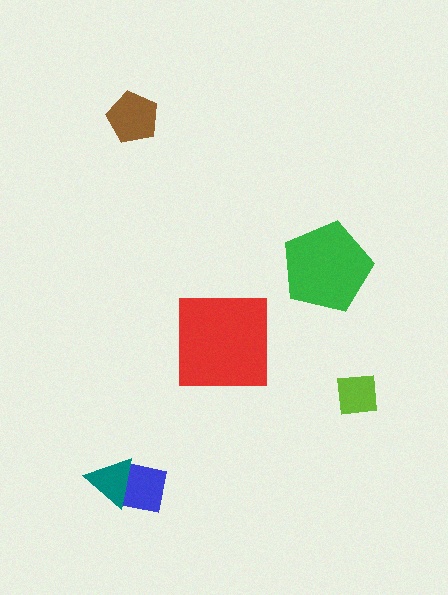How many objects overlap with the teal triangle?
1 object overlaps with the teal triangle.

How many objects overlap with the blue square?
1 object overlaps with the blue square.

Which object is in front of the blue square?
The teal triangle is in front of the blue square.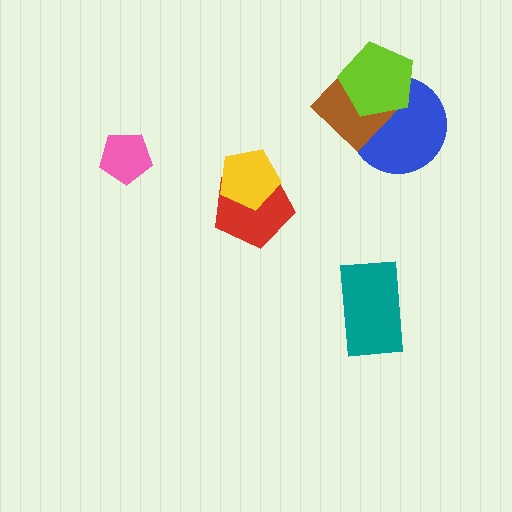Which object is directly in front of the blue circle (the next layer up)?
The brown diamond is directly in front of the blue circle.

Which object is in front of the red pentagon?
The yellow pentagon is in front of the red pentagon.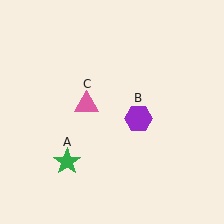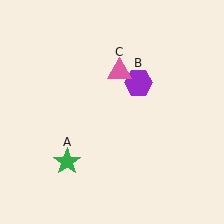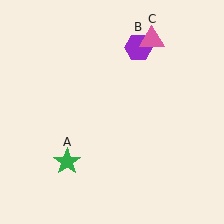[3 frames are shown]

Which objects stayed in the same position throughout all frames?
Green star (object A) remained stationary.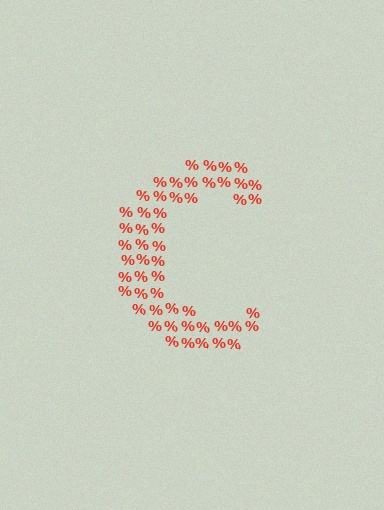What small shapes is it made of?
It is made of small percent signs.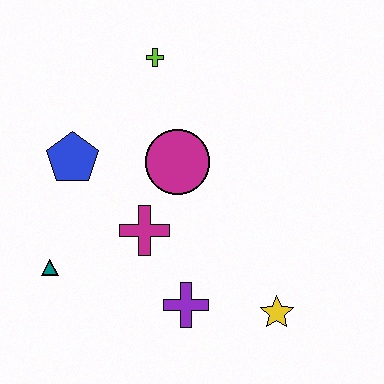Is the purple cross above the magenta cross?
No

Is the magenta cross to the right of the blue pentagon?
Yes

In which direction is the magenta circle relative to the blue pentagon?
The magenta circle is to the right of the blue pentagon.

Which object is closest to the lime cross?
The magenta circle is closest to the lime cross.